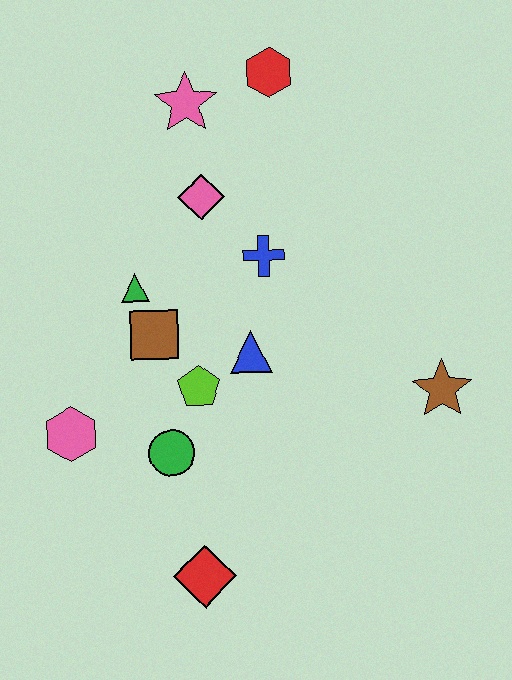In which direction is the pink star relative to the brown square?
The pink star is above the brown square.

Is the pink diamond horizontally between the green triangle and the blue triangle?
Yes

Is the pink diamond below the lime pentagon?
No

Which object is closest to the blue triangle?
The lime pentagon is closest to the blue triangle.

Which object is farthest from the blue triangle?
The red hexagon is farthest from the blue triangle.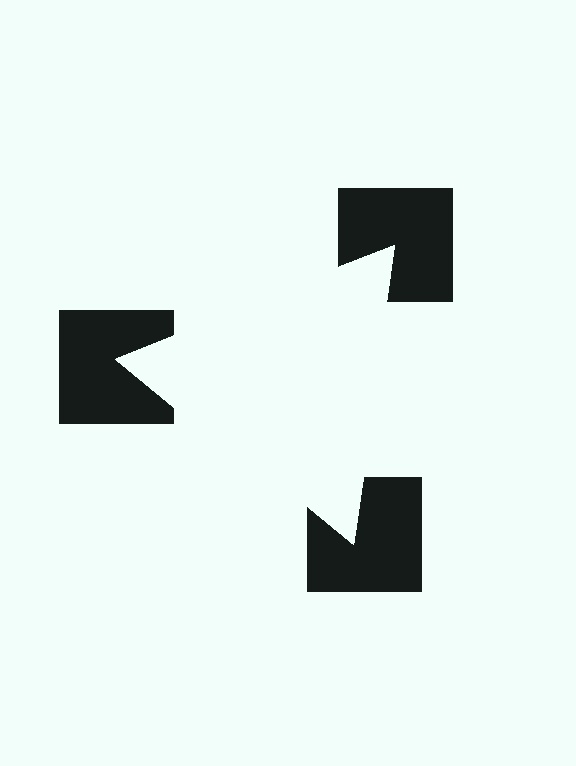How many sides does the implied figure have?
3 sides.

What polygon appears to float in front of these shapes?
An illusory triangle — its edges are inferred from the aligned wedge cuts in the notched squares, not physically drawn.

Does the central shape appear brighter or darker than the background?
It typically appears slightly brighter than the background, even though no actual brightness change is drawn.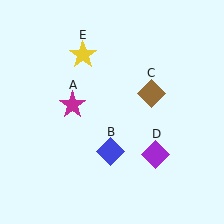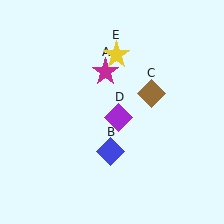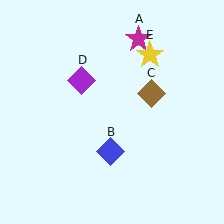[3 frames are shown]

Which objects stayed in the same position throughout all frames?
Blue diamond (object B) and brown diamond (object C) remained stationary.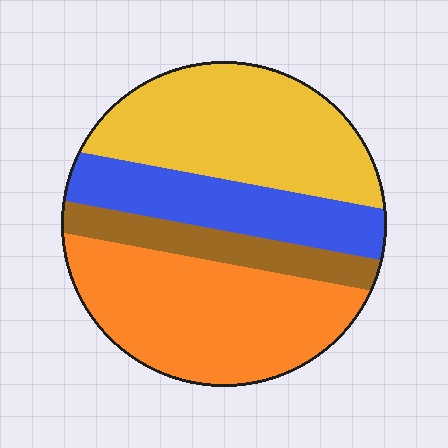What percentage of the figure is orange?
Orange covers about 35% of the figure.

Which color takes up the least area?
Brown, at roughly 10%.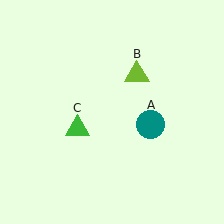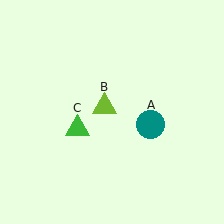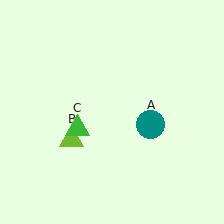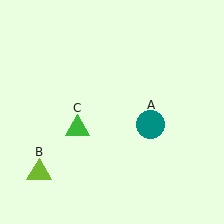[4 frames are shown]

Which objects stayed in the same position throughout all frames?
Teal circle (object A) and green triangle (object C) remained stationary.